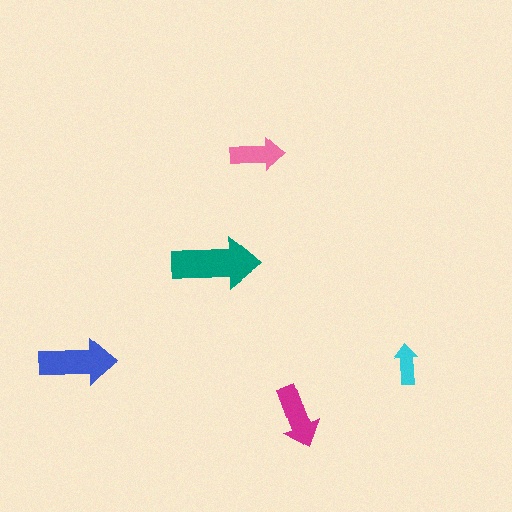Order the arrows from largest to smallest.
the teal one, the blue one, the magenta one, the pink one, the cyan one.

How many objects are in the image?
There are 5 objects in the image.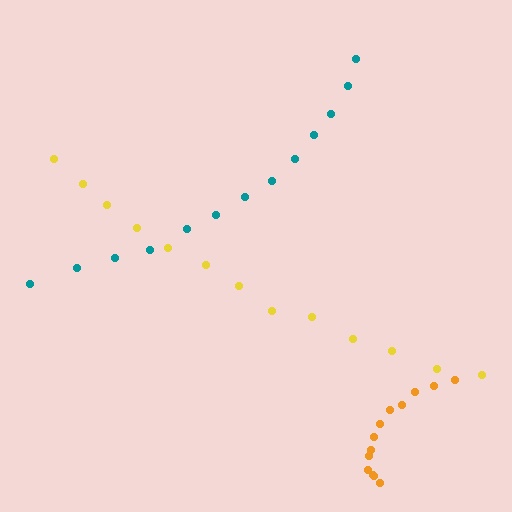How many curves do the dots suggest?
There are 3 distinct paths.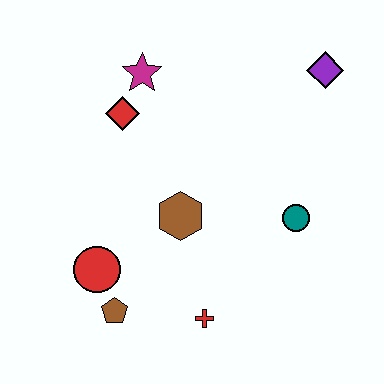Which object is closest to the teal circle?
The brown hexagon is closest to the teal circle.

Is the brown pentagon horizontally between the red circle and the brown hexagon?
Yes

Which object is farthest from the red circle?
The purple diamond is farthest from the red circle.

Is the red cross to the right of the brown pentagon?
Yes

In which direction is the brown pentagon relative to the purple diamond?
The brown pentagon is below the purple diamond.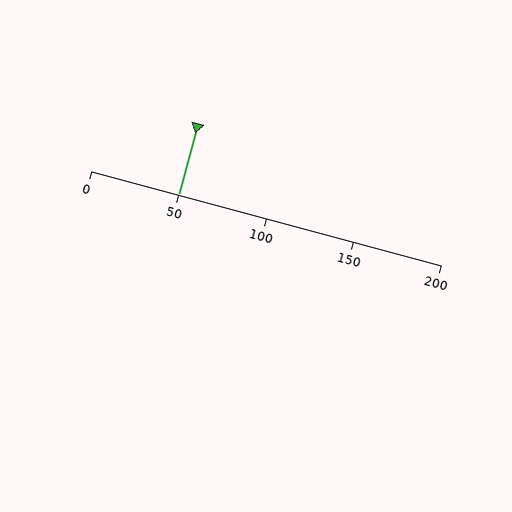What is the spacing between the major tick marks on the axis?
The major ticks are spaced 50 apart.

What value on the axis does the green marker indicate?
The marker indicates approximately 50.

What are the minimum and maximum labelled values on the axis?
The axis runs from 0 to 200.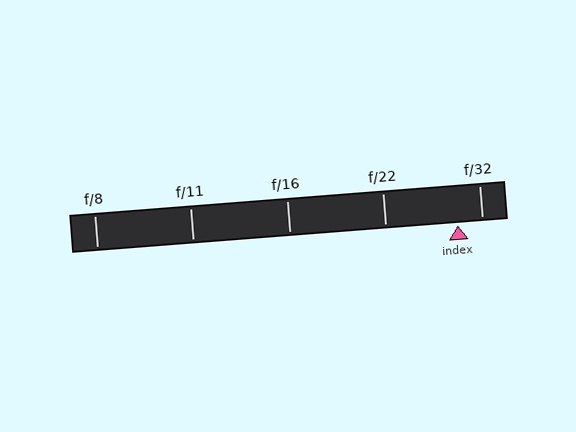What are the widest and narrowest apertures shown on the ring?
The widest aperture shown is f/8 and the narrowest is f/32.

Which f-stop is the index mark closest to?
The index mark is closest to f/32.